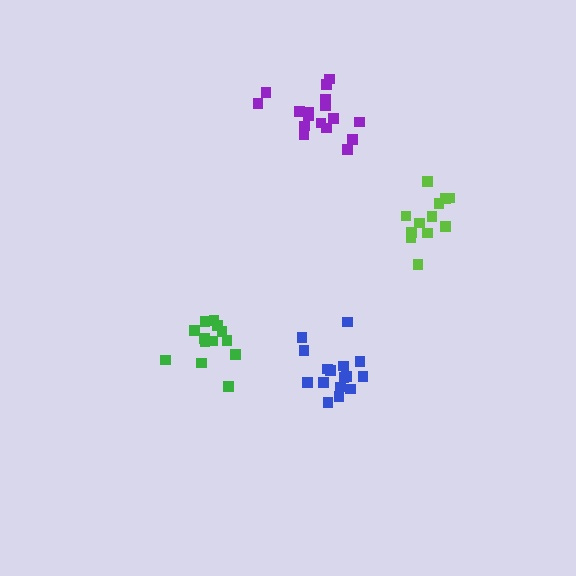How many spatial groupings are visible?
There are 4 spatial groupings.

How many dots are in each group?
Group 1: 13 dots, Group 2: 17 dots, Group 3: 12 dots, Group 4: 16 dots (58 total).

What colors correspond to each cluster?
The clusters are colored: green, purple, lime, blue.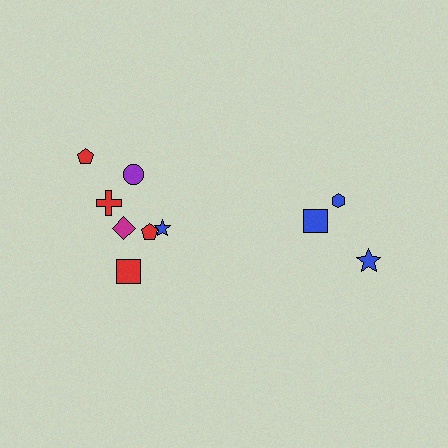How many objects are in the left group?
There are 7 objects.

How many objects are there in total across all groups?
There are 10 objects.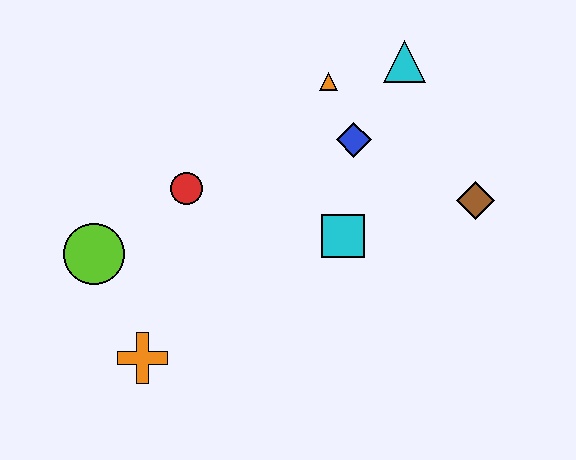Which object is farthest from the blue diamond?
The orange cross is farthest from the blue diamond.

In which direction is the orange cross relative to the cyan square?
The orange cross is to the left of the cyan square.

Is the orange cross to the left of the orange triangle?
Yes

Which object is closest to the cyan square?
The blue diamond is closest to the cyan square.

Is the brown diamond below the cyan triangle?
Yes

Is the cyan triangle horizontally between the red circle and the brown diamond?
Yes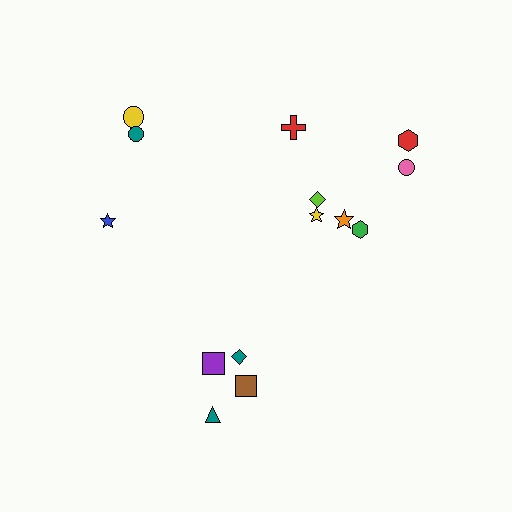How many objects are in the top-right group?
There are 7 objects.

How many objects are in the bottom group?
There are 4 objects.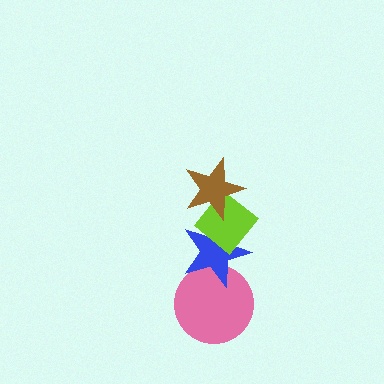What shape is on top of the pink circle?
The blue star is on top of the pink circle.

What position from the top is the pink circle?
The pink circle is 4th from the top.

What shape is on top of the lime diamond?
The brown star is on top of the lime diamond.